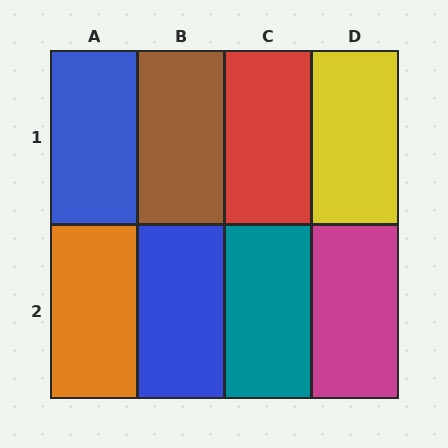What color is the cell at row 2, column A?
Orange.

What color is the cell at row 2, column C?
Teal.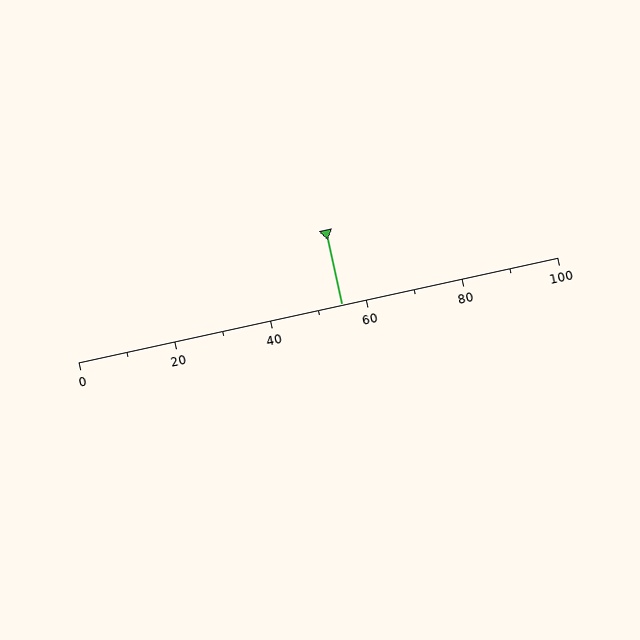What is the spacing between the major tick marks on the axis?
The major ticks are spaced 20 apart.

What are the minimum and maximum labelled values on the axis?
The axis runs from 0 to 100.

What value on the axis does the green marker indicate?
The marker indicates approximately 55.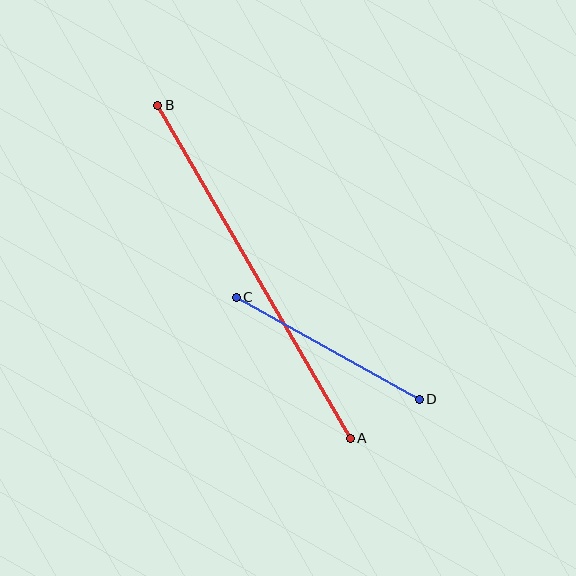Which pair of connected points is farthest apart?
Points A and B are farthest apart.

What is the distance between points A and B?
The distance is approximately 385 pixels.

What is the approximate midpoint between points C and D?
The midpoint is at approximately (328, 348) pixels.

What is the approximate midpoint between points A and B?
The midpoint is at approximately (254, 272) pixels.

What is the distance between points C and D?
The distance is approximately 209 pixels.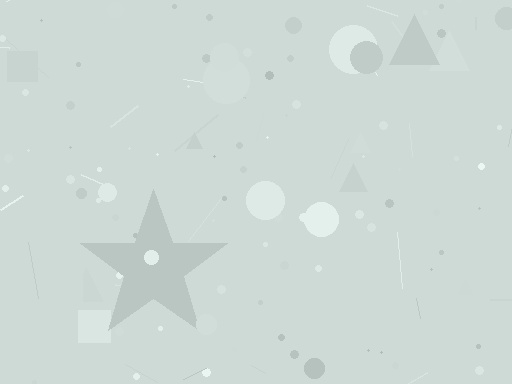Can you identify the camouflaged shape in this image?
The camouflaged shape is a star.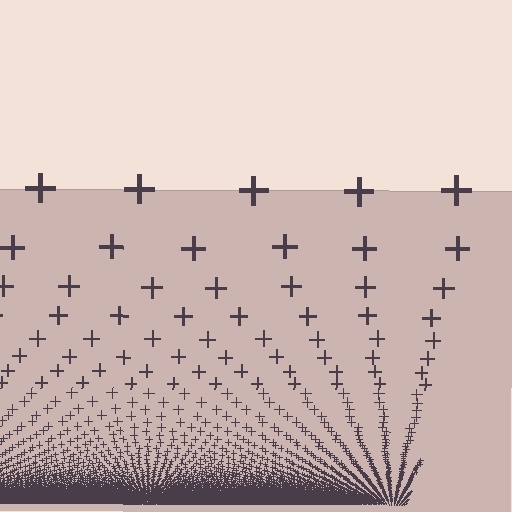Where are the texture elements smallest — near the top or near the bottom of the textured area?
Near the bottom.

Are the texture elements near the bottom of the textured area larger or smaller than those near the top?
Smaller. The gradient is inverted — elements near the bottom are smaller and denser.